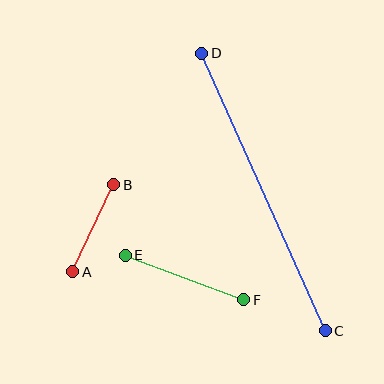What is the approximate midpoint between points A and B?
The midpoint is at approximately (93, 228) pixels.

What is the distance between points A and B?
The distance is approximately 96 pixels.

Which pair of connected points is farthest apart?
Points C and D are farthest apart.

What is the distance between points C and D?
The distance is approximately 304 pixels.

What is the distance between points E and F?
The distance is approximately 127 pixels.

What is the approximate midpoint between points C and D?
The midpoint is at approximately (264, 192) pixels.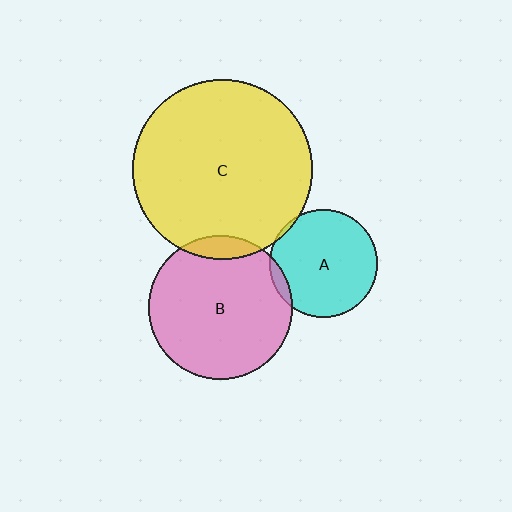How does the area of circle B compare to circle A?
Approximately 1.8 times.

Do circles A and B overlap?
Yes.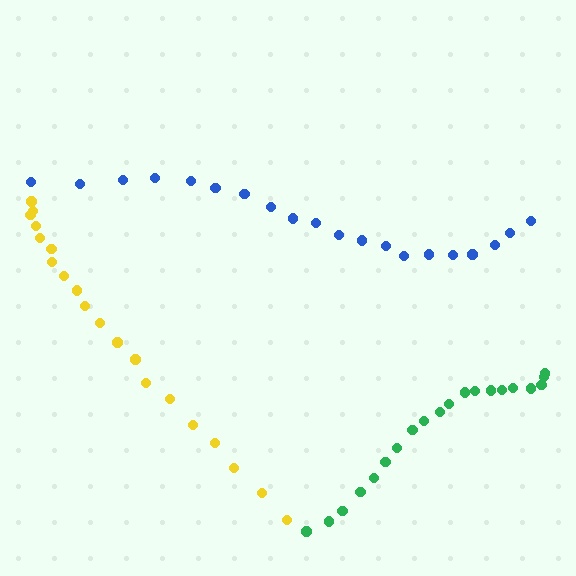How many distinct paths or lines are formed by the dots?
There are 3 distinct paths.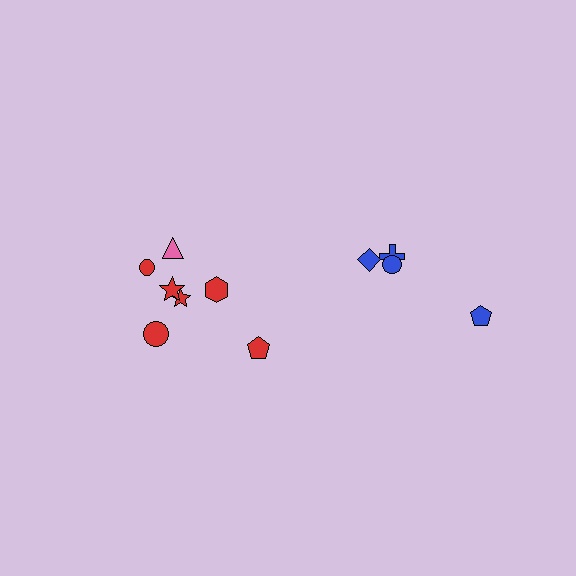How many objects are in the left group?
There are 7 objects.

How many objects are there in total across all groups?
There are 11 objects.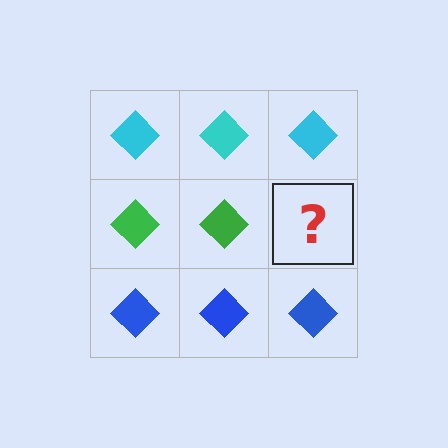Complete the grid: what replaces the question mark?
The question mark should be replaced with a green diamond.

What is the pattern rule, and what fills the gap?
The rule is that each row has a consistent color. The gap should be filled with a green diamond.